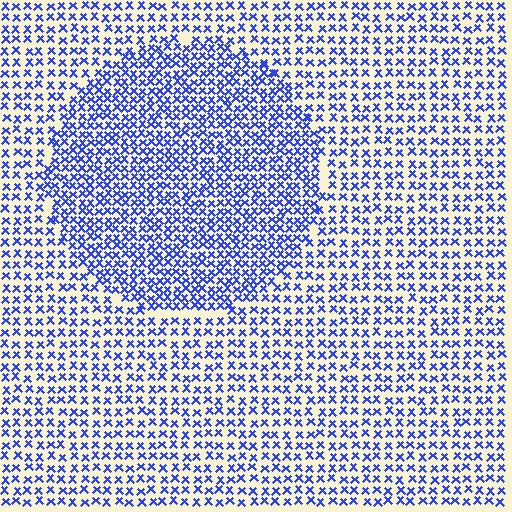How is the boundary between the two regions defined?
The boundary is defined by a change in element density (approximately 1.7x ratio). All elements are the same color, size, and shape.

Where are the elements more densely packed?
The elements are more densely packed inside the circle boundary.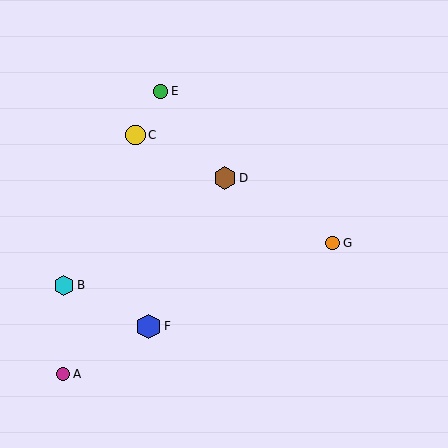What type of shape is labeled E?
Shape E is a green circle.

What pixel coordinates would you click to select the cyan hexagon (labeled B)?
Click at (64, 285) to select the cyan hexagon B.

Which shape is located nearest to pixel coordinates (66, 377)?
The magenta circle (labeled A) at (63, 374) is nearest to that location.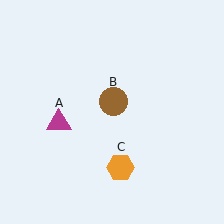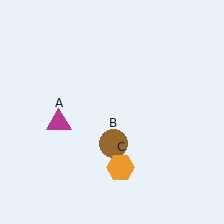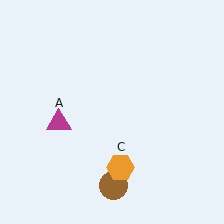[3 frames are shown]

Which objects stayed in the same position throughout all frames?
Magenta triangle (object A) and orange hexagon (object C) remained stationary.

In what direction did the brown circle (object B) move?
The brown circle (object B) moved down.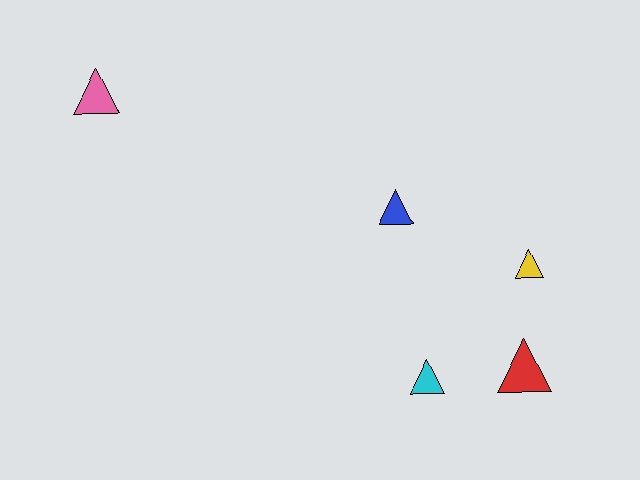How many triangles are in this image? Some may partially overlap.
There are 5 triangles.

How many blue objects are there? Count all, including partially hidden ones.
There is 1 blue object.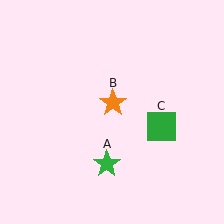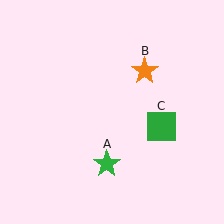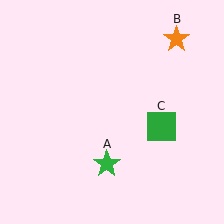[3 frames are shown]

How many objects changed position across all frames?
1 object changed position: orange star (object B).